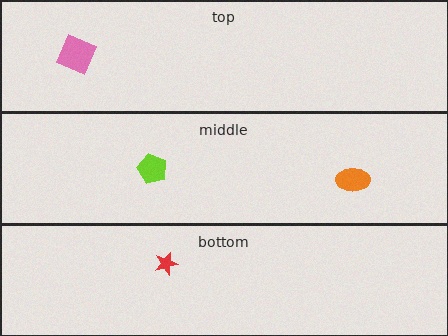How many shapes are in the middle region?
2.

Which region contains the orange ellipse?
The middle region.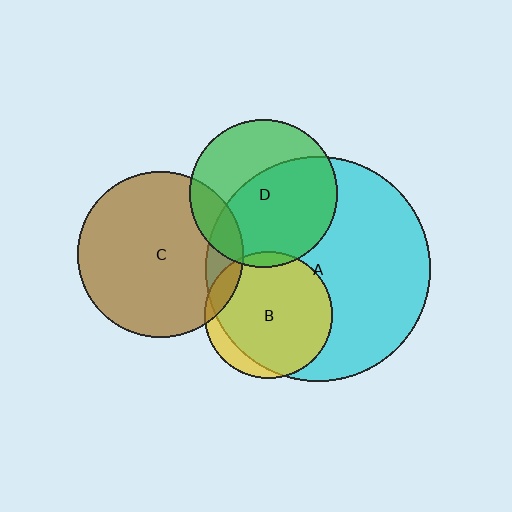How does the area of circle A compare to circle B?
Approximately 3.1 times.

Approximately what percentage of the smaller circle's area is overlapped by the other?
Approximately 10%.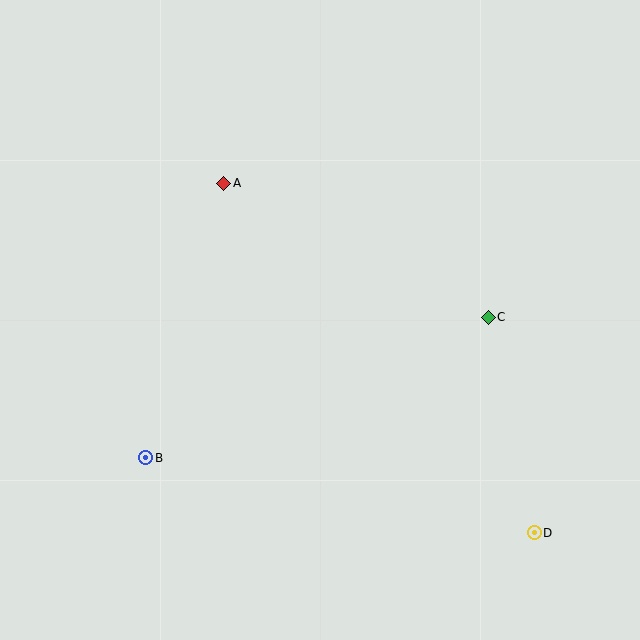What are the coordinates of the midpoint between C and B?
The midpoint between C and B is at (317, 387).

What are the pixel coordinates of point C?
Point C is at (488, 317).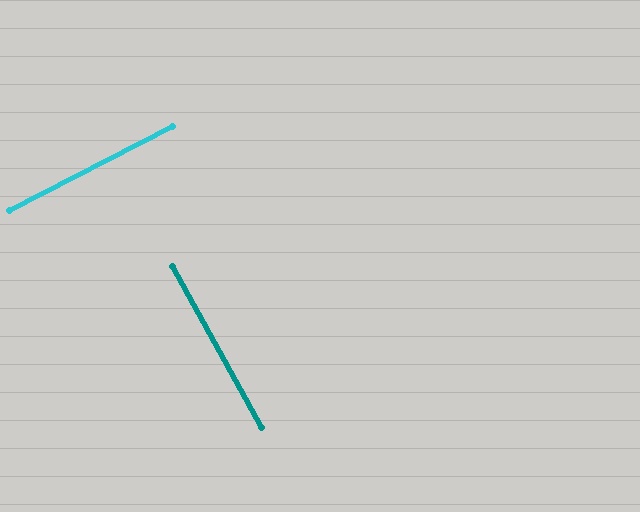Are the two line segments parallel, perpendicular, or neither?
Perpendicular — they meet at approximately 88°.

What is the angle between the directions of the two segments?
Approximately 88 degrees.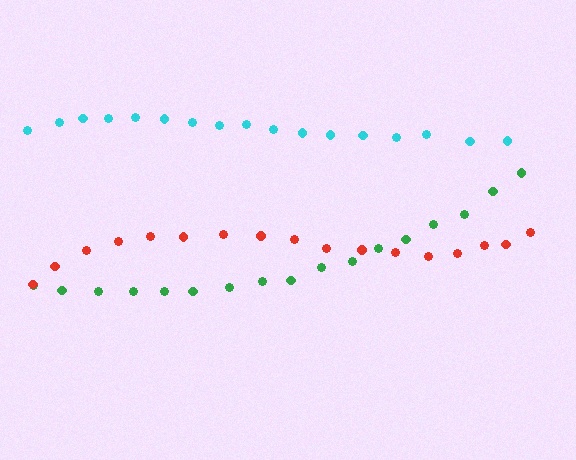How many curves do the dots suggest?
There are 3 distinct paths.